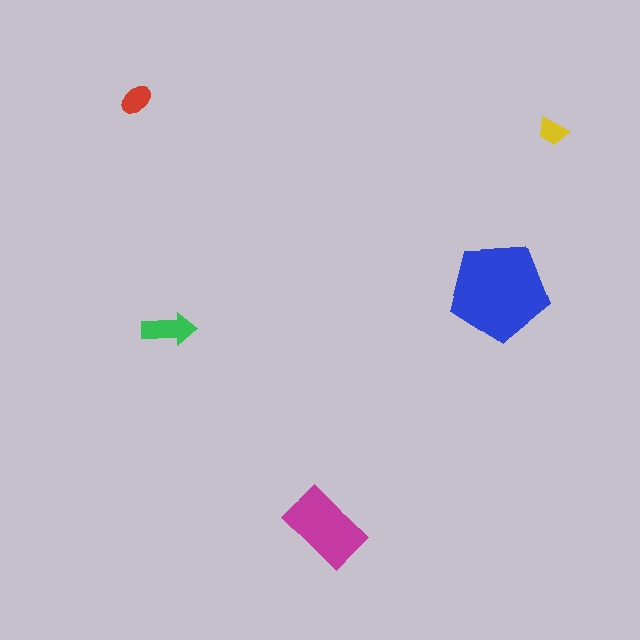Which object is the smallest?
The yellow trapezoid.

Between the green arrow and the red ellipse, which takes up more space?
The green arrow.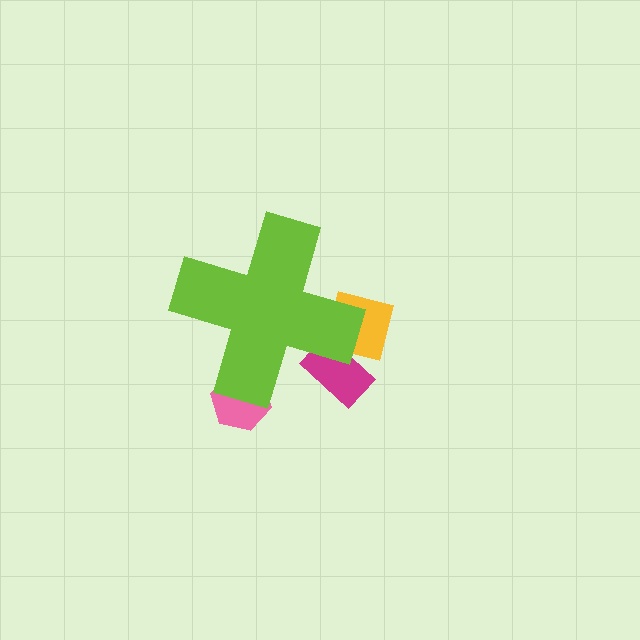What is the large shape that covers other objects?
A lime cross.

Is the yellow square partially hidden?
Yes, the yellow square is partially hidden behind the lime cross.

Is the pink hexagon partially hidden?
Yes, the pink hexagon is partially hidden behind the lime cross.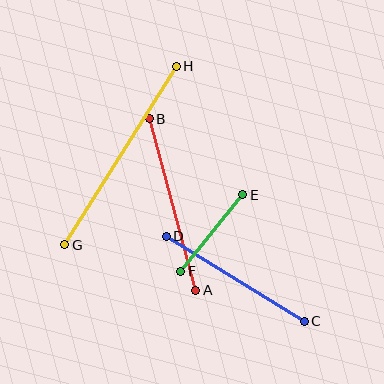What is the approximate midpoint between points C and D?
The midpoint is at approximately (235, 279) pixels.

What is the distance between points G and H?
The distance is approximately 210 pixels.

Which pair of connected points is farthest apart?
Points G and H are farthest apart.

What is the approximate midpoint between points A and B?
The midpoint is at approximately (173, 205) pixels.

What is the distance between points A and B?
The distance is approximately 178 pixels.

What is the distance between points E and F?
The distance is approximately 98 pixels.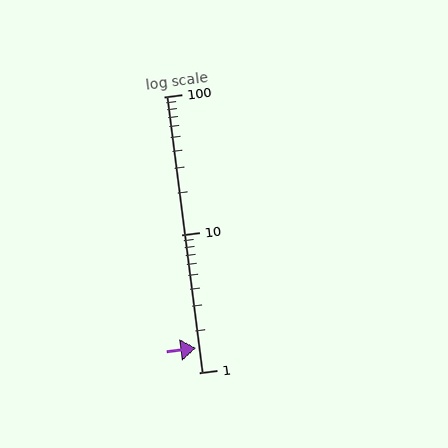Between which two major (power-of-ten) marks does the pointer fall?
The pointer is between 1 and 10.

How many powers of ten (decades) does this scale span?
The scale spans 2 decades, from 1 to 100.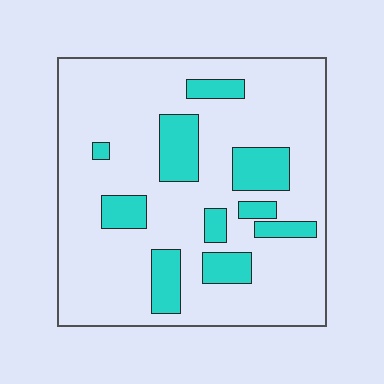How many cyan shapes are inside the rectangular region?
10.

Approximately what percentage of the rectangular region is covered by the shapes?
Approximately 20%.